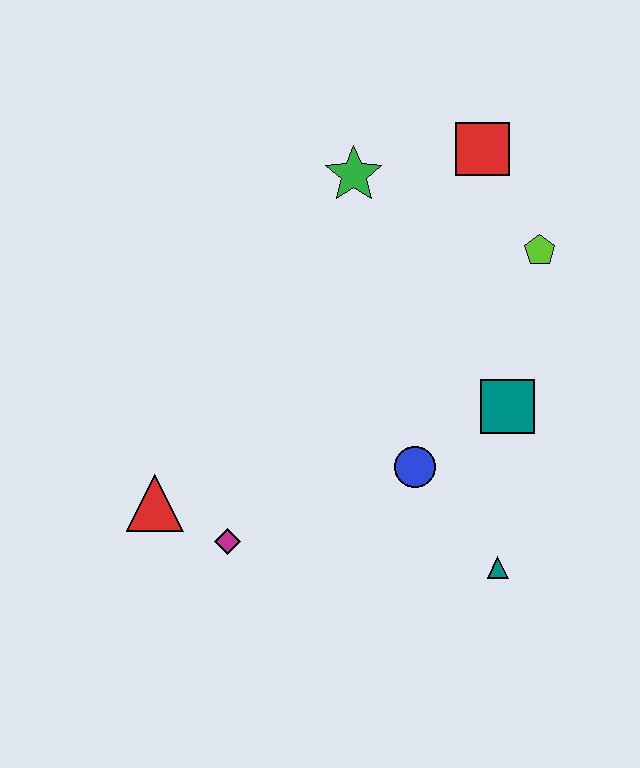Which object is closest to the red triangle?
The magenta diamond is closest to the red triangle.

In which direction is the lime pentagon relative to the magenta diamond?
The lime pentagon is to the right of the magenta diamond.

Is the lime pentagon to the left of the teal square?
No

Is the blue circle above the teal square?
No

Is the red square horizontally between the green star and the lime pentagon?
Yes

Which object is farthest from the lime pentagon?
The red triangle is farthest from the lime pentagon.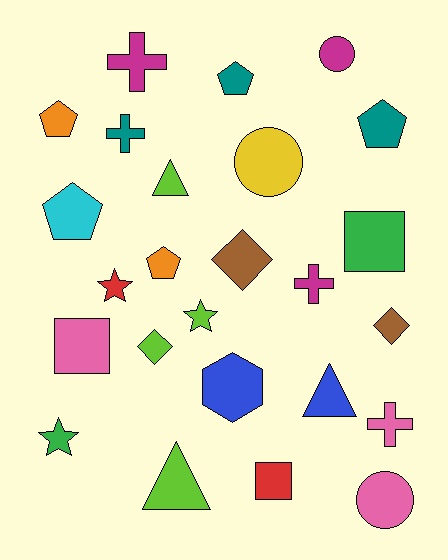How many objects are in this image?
There are 25 objects.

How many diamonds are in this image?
There are 3 diamonds.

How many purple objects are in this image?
There are no purple objects.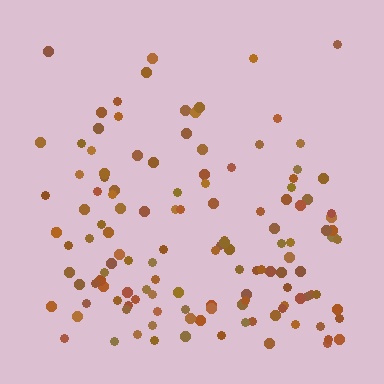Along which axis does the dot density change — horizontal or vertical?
Vertical.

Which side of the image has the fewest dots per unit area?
The top.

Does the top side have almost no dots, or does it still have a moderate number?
Still a moderate number, just noticeably fewer than the bottom.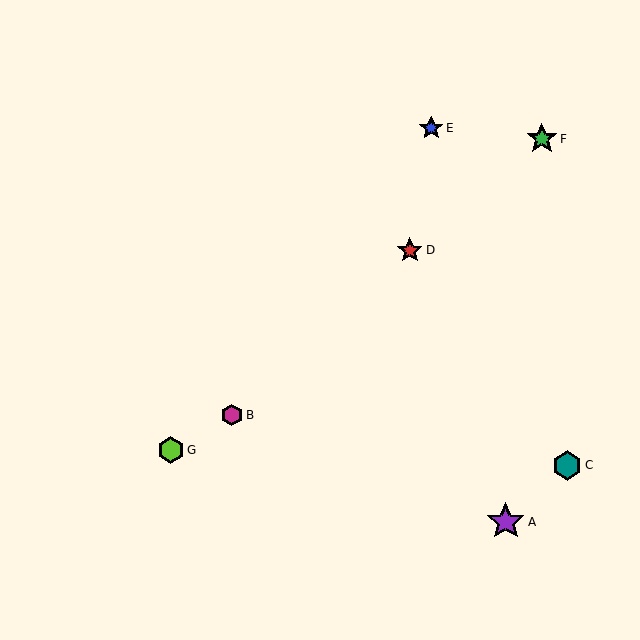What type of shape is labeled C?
Shape C is a teal hexagon.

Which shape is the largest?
The purple star (labeled A) is the largest.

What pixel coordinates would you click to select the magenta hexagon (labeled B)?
Click at (232, 415) to select the magenta hexagon B.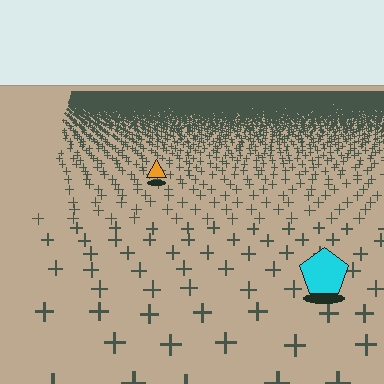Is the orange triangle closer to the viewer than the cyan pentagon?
No. The cyan pentagon is closer — you can tell from the texture gradient: the ground texture is coarser near it.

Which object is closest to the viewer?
The cyan pentagon is closest. The texture marks near it are larger and more spread out.